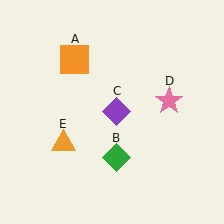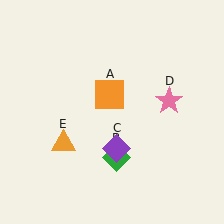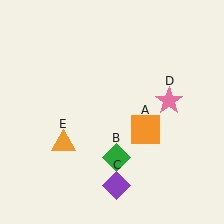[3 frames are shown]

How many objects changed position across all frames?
2 objects changed position: orange square (object A), purple diamond (object C).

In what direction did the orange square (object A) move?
The orange square (object A) moved down and to the right.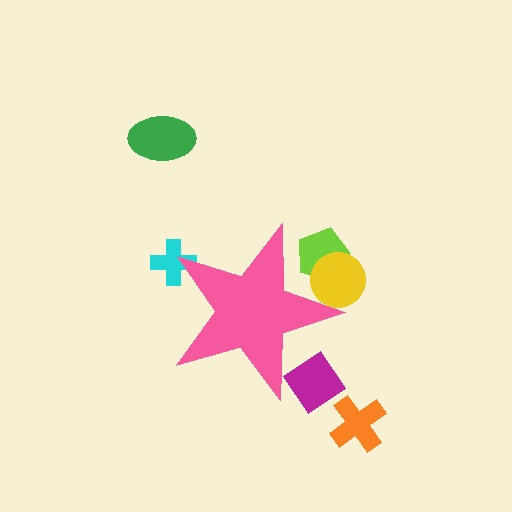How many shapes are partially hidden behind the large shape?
4 shapes are partially hidden.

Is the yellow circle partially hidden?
Yes, the yellow circle is partially hidden behind the pink star.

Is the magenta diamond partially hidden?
Yes, the magenta diamond is partially hidden behind the pink star.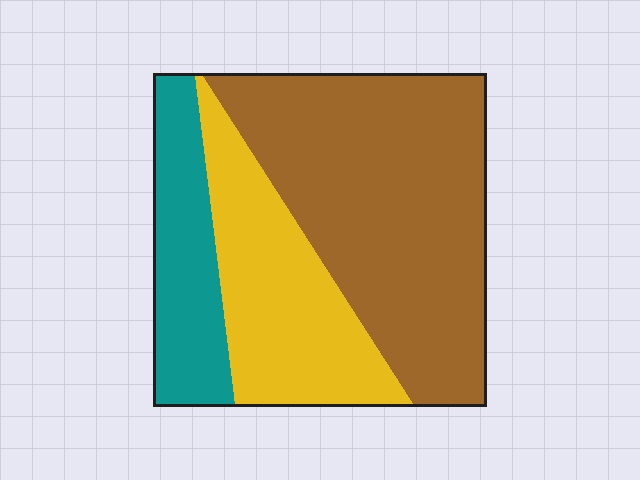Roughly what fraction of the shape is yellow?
Yellow covers around 30% of the shape.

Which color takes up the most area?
Brown, at roughly 55%.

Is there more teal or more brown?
Brown.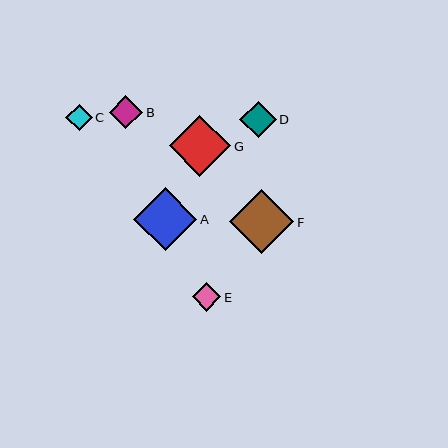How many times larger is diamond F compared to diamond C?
Diamond F is approximately 2.4 times the size of diamond C.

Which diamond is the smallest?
Diamond C is the smallest with a size of approximately 26 pixels.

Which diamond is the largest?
Diamond F is the largest with a size of approximately 65 pixels.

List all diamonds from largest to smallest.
From largest to smallest: F, A, G, D, B, E, C.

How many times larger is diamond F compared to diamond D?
Diamond F is approximately 1.8 times the size of diamond D.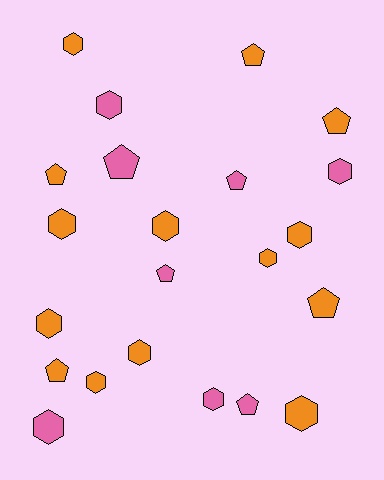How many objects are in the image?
There are 22 objects.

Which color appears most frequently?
Orange, with 14 objects.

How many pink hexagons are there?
There are 4 pink hexagons.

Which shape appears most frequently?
Hexagon, with 13 objects.